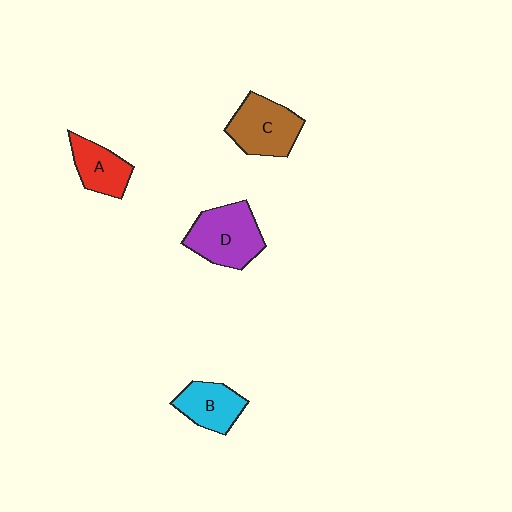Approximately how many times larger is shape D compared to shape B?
Approximately 1.5 times.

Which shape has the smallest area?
Shape A (red).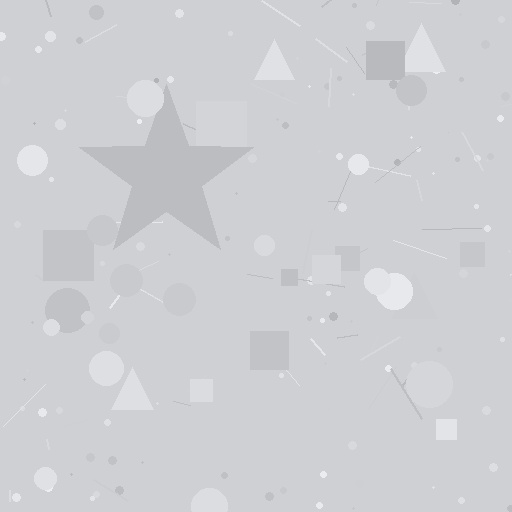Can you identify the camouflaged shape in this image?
The camouflaged shape is a star.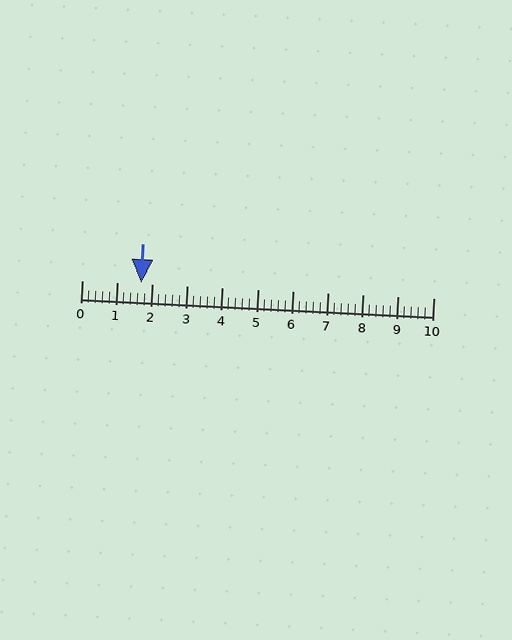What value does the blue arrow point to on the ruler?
The blue arrow points to approximately 1.7.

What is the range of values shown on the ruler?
The ruler shows values from 0 to 10.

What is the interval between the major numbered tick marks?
The major tick marks are spaced 1 units apart.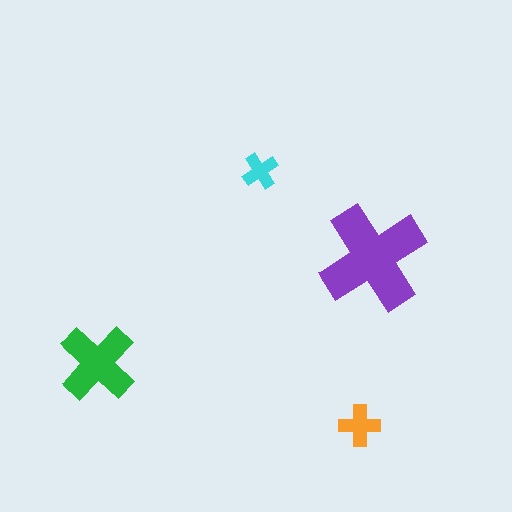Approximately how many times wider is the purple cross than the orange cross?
About 2.5 times wider.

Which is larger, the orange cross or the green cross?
The green one.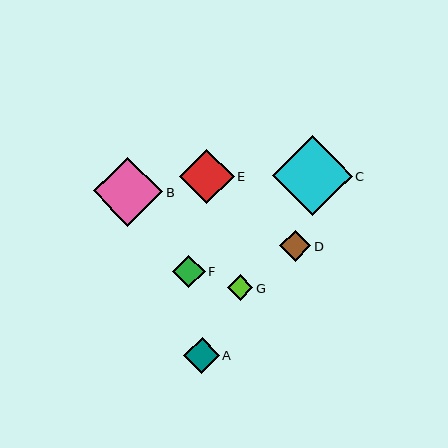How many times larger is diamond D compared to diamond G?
Diamond D is approximately 1.2 times the size of diamond G.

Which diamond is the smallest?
Diamond G is the smallest with a size of approximately 25 pixels.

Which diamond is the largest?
Diamond C is the largest with a size of approximately 80 pixels.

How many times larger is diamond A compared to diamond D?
Diamond A is approximately 1.1 times the size of diamond D.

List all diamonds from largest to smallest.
From largest to smallest: C, B, E, A, F, D, G.